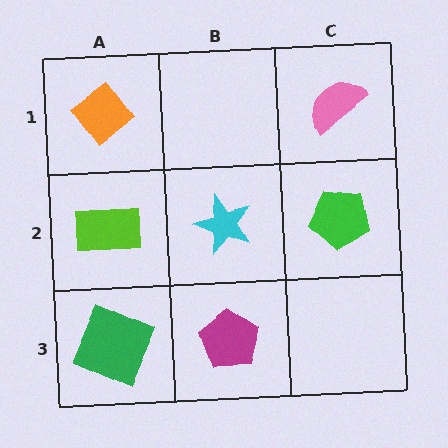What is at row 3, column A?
A green square.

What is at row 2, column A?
A lime rectangle.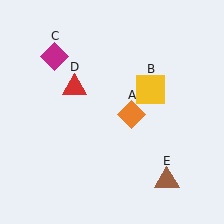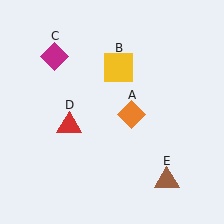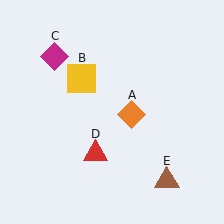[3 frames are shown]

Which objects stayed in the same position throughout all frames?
Orange diamond (object A) and magenta diamond (object C) and brown triangle (object E) remained stationary.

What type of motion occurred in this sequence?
The yellow square (object B), red triangle (object D) rotated counterclockwise around the center of the scene.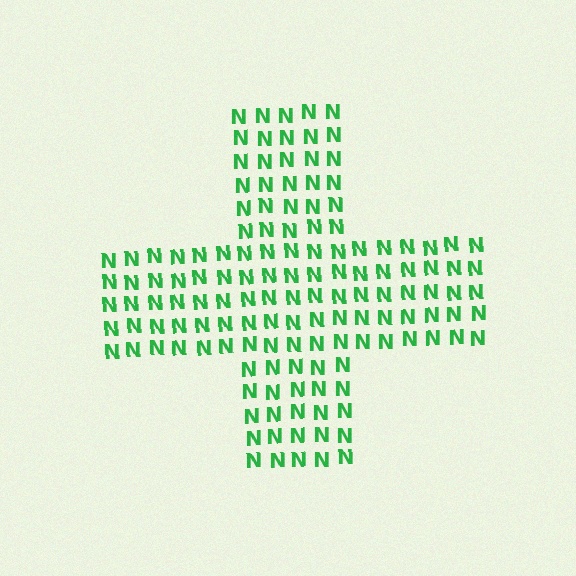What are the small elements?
The small elements are letter N's.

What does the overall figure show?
The overall figure shows a cross.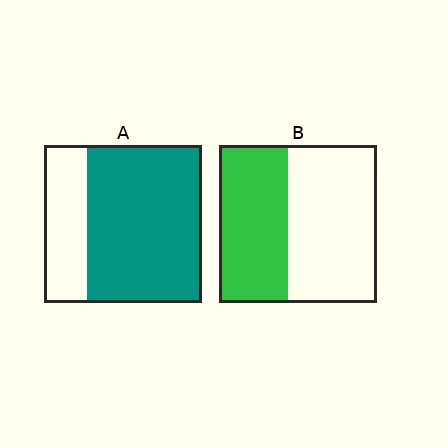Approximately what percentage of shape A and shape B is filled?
A is approximately 75% and B is approximately 45%.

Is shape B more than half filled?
No.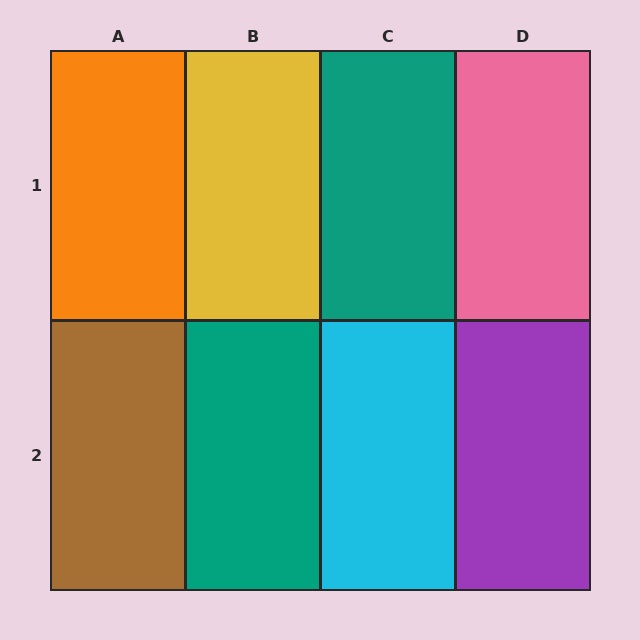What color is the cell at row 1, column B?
Yellow.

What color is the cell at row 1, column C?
Teal.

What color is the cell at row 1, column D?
Pink.